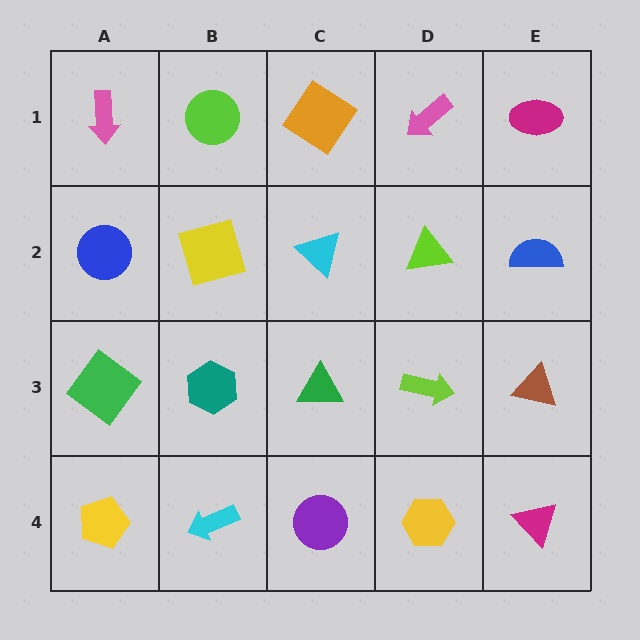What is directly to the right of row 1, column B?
An orange diamond.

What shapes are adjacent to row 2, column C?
An orange diamond (row 1, column C), a green triangle (row 3, column C), a yellow square (row 2, column B), a lime triangle (row 2, column D).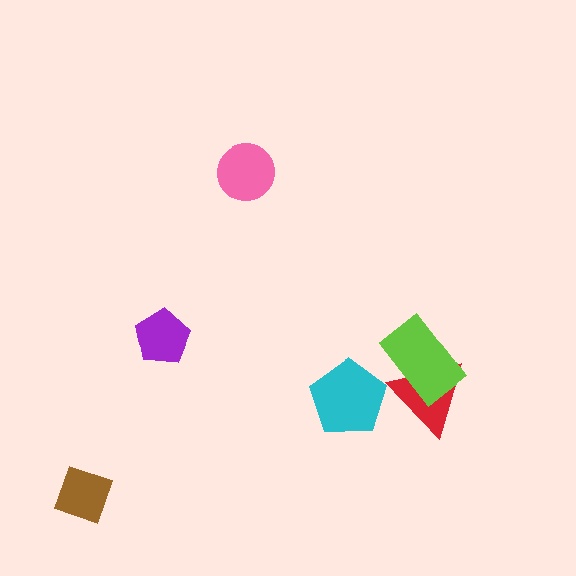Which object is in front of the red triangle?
The lime rectangle is in front of the red triangle.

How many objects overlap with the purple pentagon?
0 objects overlap with the purple pentagon.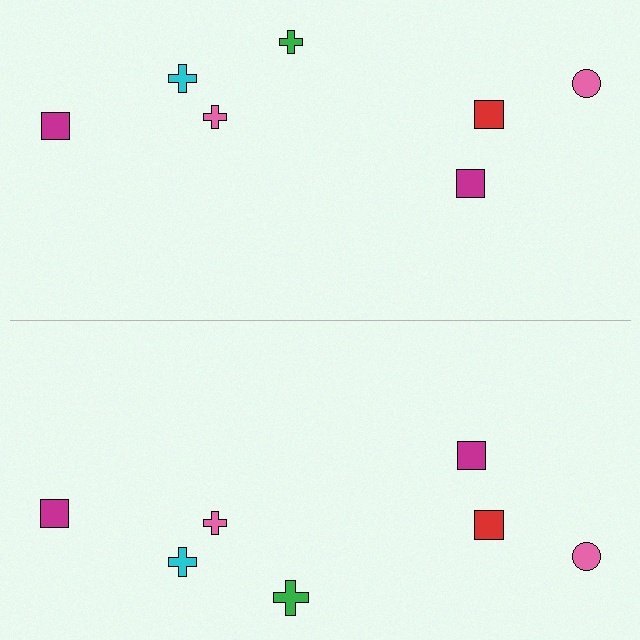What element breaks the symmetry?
The green cross on the bottom side has a different size than its mirror counterpart.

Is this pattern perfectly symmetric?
No, the pattern is not perfectly symmetric. The green cross on the bottom side has a different size than its mirror counterpart.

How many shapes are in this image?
There are 14 shapes in this image.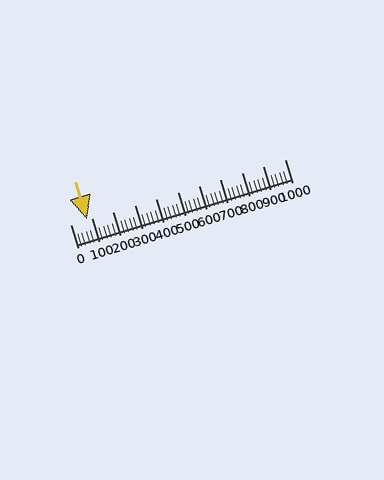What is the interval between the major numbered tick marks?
The major tick marks are spaced 100 units apart.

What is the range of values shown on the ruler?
The ruler shows values from 0 to 1000.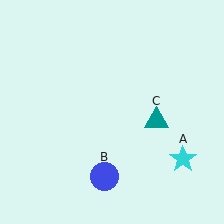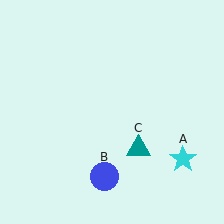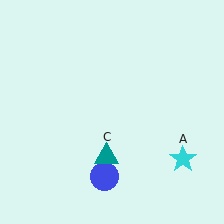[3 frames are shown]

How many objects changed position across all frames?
1 object changed position: teal triangle (object C).